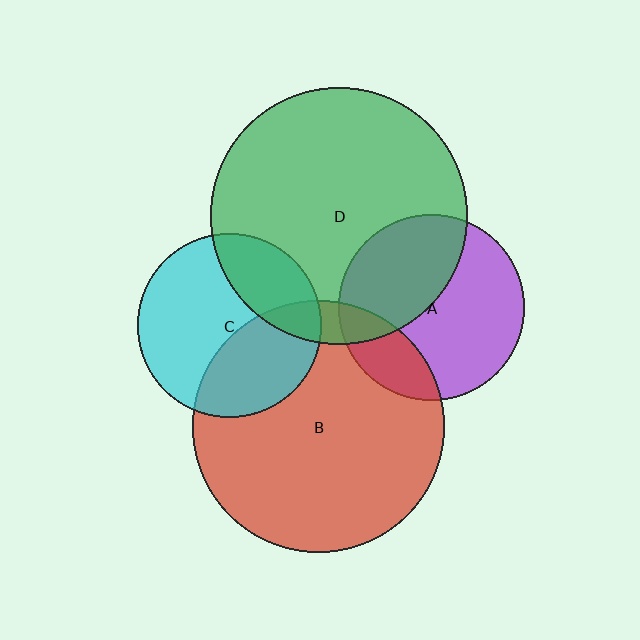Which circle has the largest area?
Circle D (green).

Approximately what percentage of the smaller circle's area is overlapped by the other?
Approximately 10%.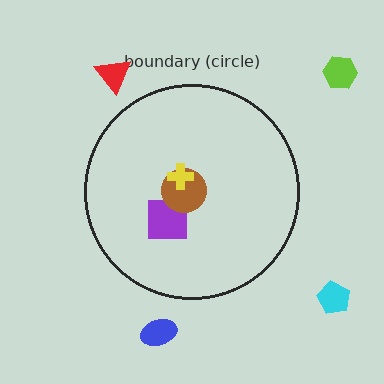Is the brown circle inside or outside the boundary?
Inside.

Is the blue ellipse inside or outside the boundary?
Outside.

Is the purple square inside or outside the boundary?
Inside.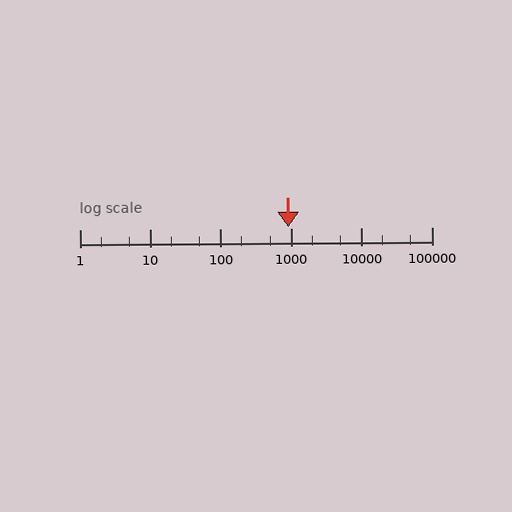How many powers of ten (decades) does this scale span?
The scale spans 5 decades, from 1 to 100000.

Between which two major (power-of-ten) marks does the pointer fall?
The pointer is between 100 and 1000.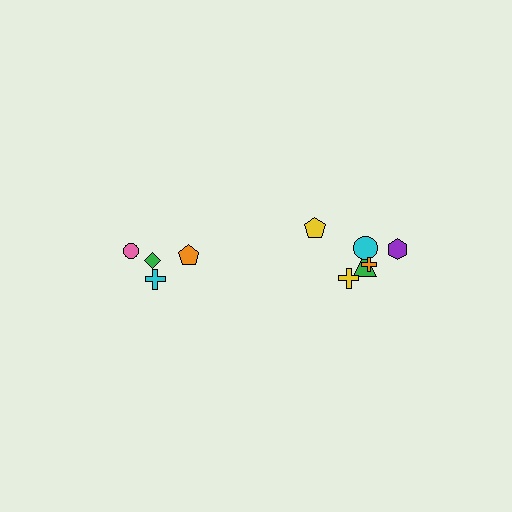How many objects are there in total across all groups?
There are 10 objects.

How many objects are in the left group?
There are 4 objects.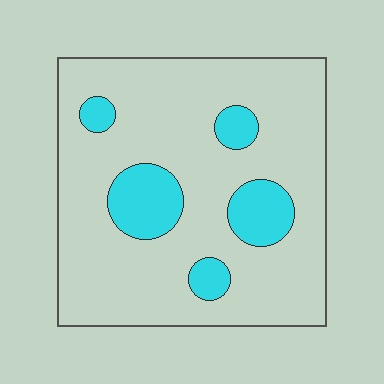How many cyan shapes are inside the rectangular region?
5.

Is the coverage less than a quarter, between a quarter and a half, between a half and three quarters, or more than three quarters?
Less than a quarter.